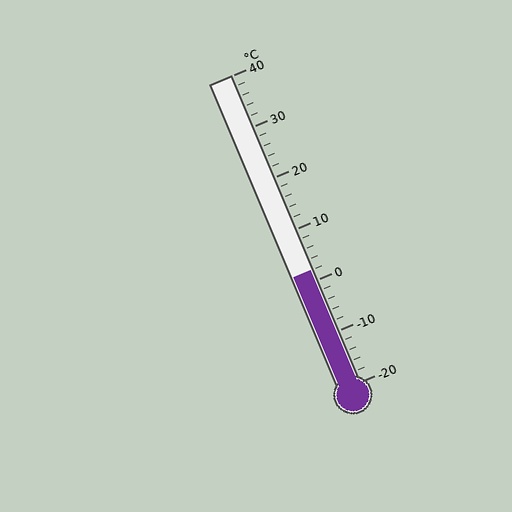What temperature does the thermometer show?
The thermometer shows approximately 2°C.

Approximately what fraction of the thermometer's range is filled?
The thermometer is filled to approximately 35% of its range.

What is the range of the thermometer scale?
The thermometer scale ranges from -20°C to 40°C.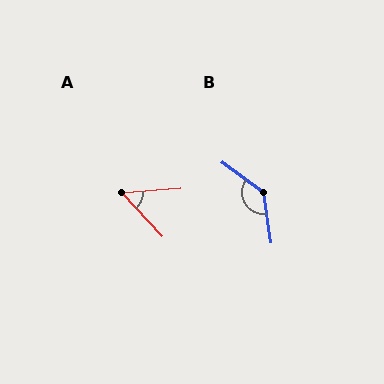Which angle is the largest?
B, at approximately 134 degrees.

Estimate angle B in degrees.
Approximately 134 degrees.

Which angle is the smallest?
A, at approximately 51 degrees.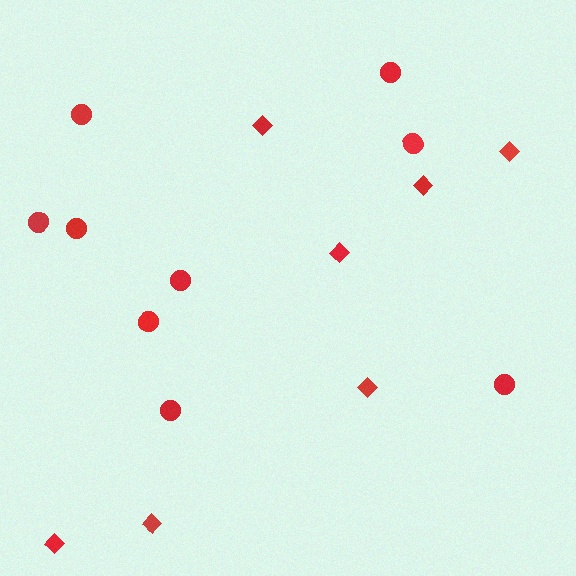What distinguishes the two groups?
There are 2 groups: one group of circles (9) and one group of diamonds (7).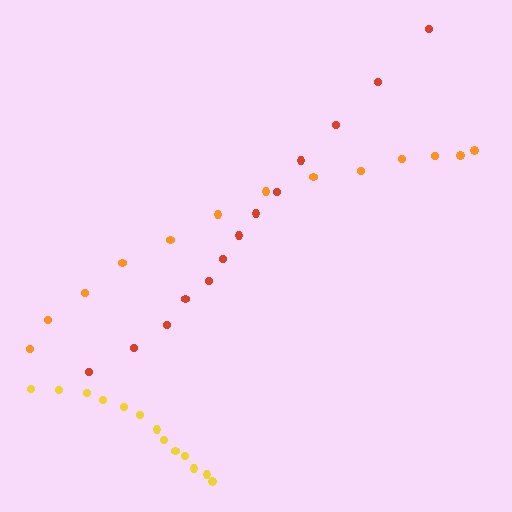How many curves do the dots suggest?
There are 3 distinct paths.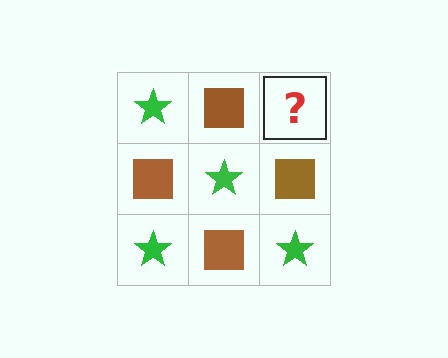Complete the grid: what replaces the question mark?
The question mark should be replaced with a green star.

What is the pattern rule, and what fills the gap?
The rule is that it alternates green star and brown square in a checkerboard pattern. The gap should be filled with a green star.